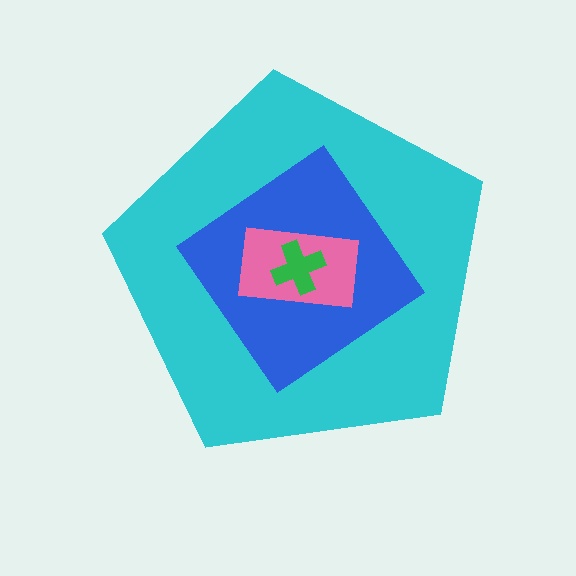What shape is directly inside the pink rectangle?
The green cross.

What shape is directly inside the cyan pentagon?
The blue diamond.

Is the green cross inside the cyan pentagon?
Yes.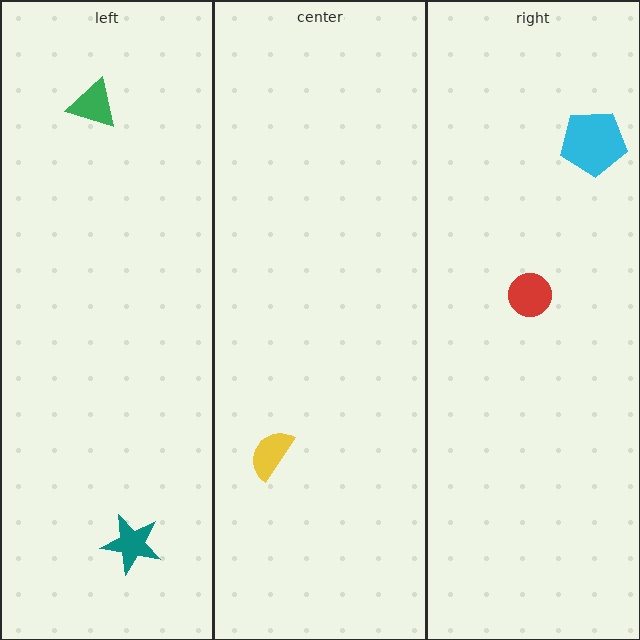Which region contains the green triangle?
The left region.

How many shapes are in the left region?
2.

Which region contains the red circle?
The right region.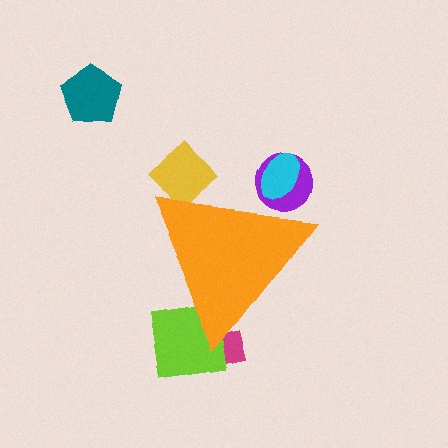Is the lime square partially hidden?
Yes, the lime square is partially hidden behind the orange triangle.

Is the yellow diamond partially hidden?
Yes, the yellow diamond is partially hidden behind the orange triangle.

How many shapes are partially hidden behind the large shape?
5 shapes are partially hidden.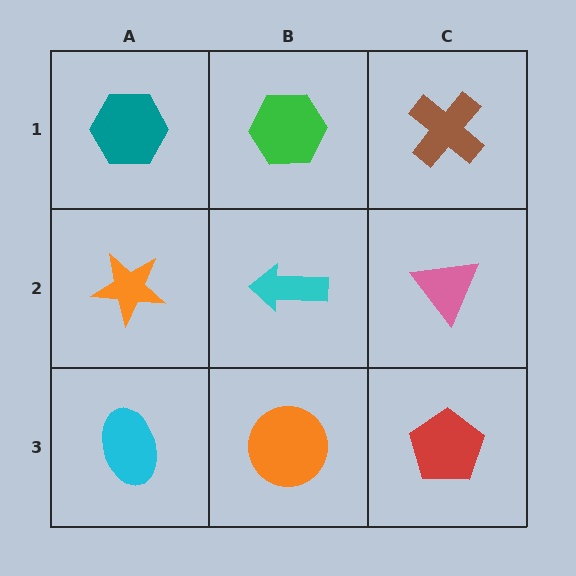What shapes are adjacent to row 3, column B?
A cyan arrow (row 2, column B), a cyan ellipse (row 3, column A), a red pentagon (row 3, column C).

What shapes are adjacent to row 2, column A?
A teal hexagon (row 1, column A), a cyan ellipse (row 3, column A), a cyan arrow (row 2, column B).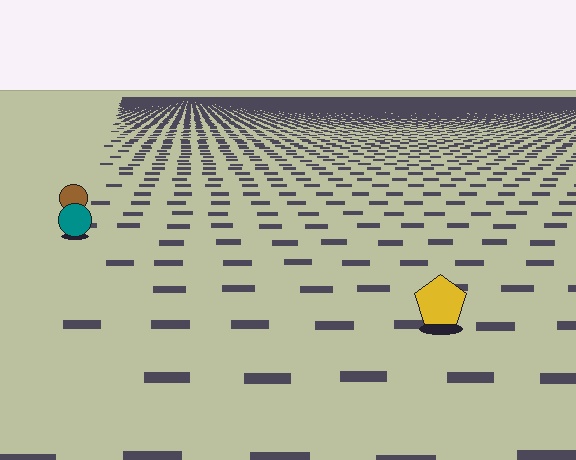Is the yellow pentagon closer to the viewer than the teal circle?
Yes. The yellow pentagon is closer — you can tell from the texture gradient: the ground texture is coarser near it.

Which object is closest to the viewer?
The yellow pentagon is closest. The texture marks near it are larger and more spread out.